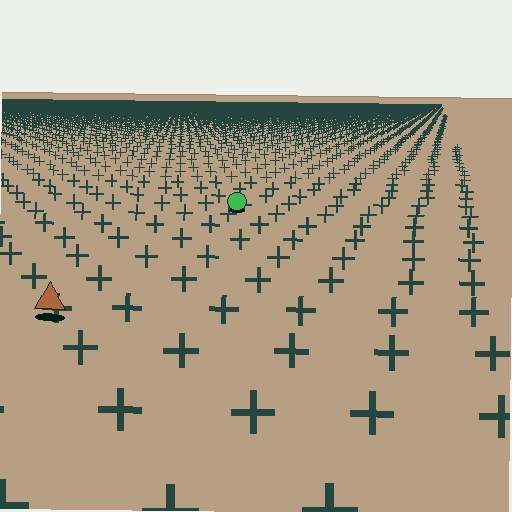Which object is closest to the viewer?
The brown triangle is closest. The texture marks near it are larger and more spread out.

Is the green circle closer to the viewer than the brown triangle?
No. The brown triangle is closer — you can tell from the texture gradient: the ground texture is coarser near it.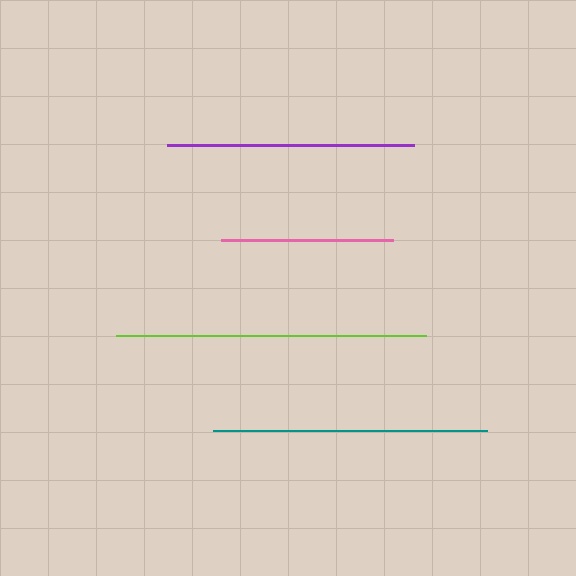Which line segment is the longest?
The lime line is the longest at approximately 310 pixels.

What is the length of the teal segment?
The teal segment is approximately 275 pixels long.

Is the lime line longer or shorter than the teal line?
The lime line is longer than the teal line.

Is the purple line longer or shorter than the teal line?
The teal line is longer than the purple line.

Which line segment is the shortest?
The pink line is the shortest at approximately 172 pixels.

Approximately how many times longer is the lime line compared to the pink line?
The lime line is approximately 1.8 times the length of the pink line.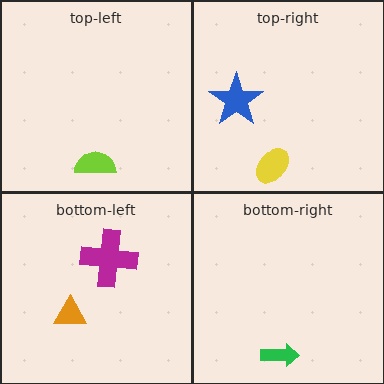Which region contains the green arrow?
The bottom-right region.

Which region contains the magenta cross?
The bottom-left region.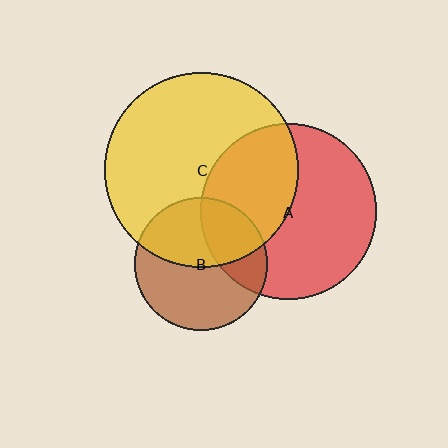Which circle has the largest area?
Circle C (yellow).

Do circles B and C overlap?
Yes.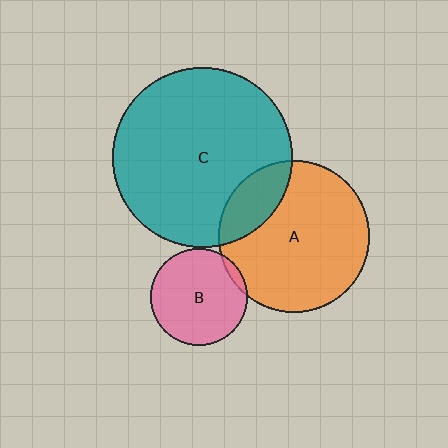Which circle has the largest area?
Circle C (teal).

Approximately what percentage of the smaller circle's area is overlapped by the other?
Approximately 5%.